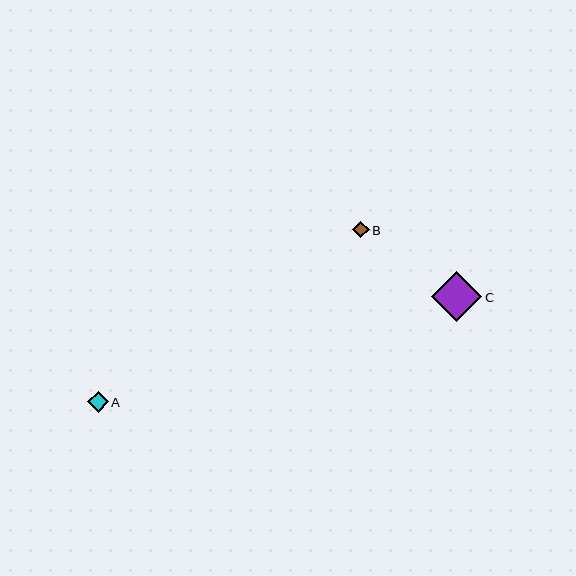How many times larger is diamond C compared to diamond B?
Diamond C is approximately 3.1 times the size of diamond B.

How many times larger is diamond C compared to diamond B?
Diamond C is approximately 3.1 times the size of diamond B.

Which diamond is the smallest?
Diamond B is the smallest with a size of approximately 16 pixels.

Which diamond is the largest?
Diamond C is the largest with a size of approximately 50 pixels.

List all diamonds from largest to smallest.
From largest to smallest: C, A, B.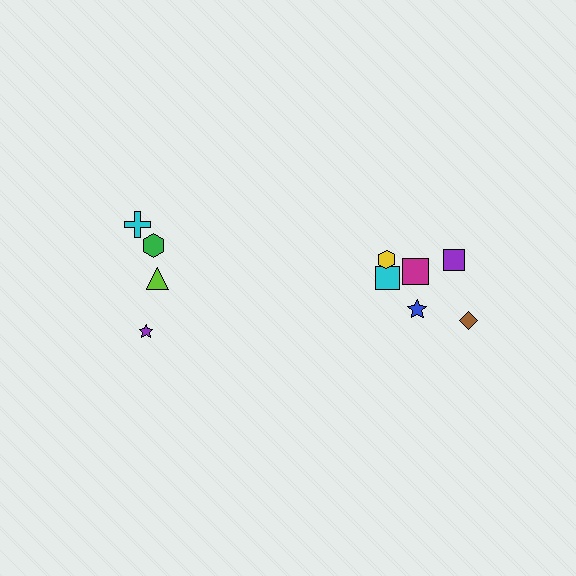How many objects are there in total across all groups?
There are 10 objects.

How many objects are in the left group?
There are 4 objects.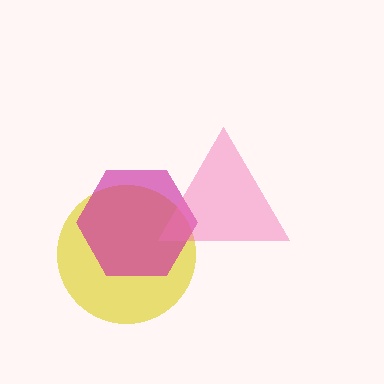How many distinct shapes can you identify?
There are 3 distinct shapes: a yellow circle, a magenta hexagon, a pink triangle.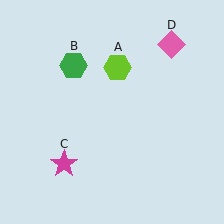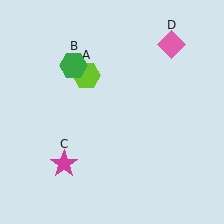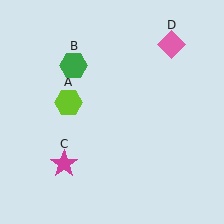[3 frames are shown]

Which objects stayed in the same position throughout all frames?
Green hexagon (object B) and magenta star (object C) and pink diamond (object D) remained stationary.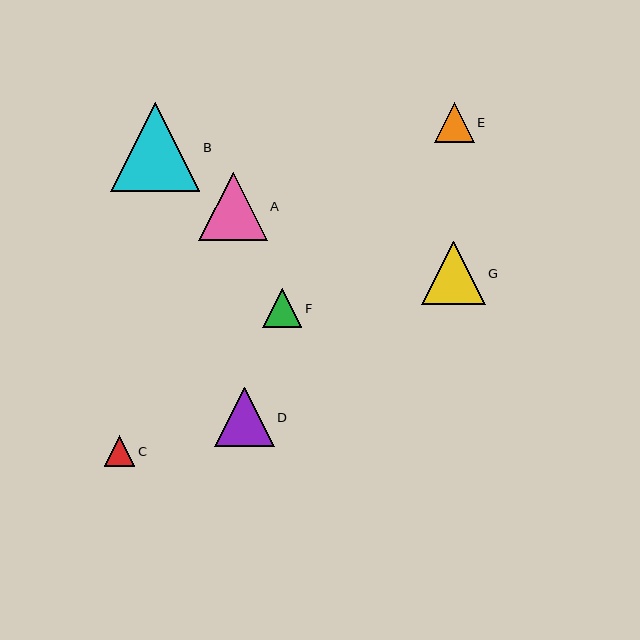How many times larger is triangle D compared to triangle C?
Triangle D is approximately 1.9 times the size of triangle C.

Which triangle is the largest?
Triangle B is the largest with a size of approximately 89 pixels.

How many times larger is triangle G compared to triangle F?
Triangle G is approximately 1.6 times the size of triangle F.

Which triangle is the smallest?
Triangle C is the smallest with a size of approximately 31 pixels.